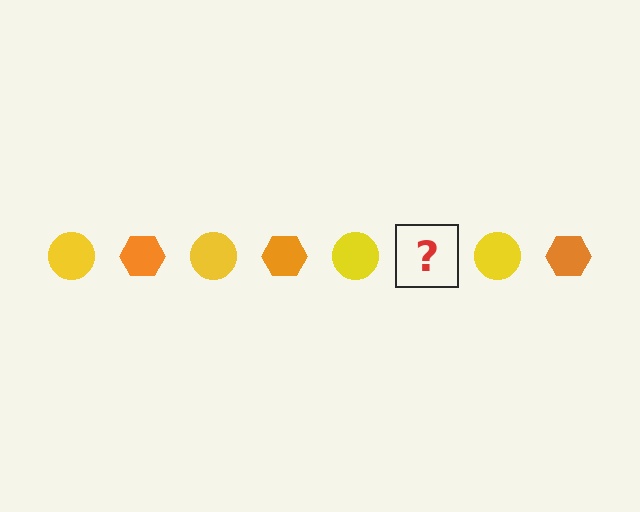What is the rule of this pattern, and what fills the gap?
The rule is that the pattern alternates between yellow circle and orange hexagon. The gap should be filled with an orange hexagon.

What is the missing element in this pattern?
The missing element is an orange hexagon.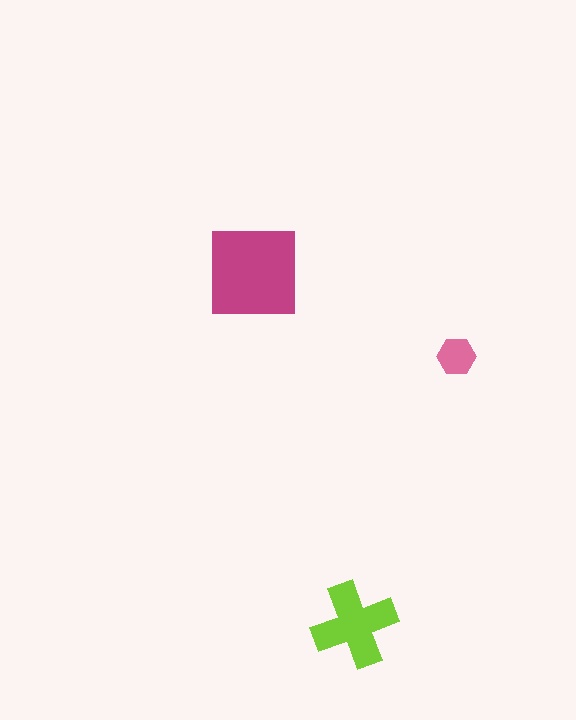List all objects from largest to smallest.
The magenta square, the lime cross, the pink hexagon.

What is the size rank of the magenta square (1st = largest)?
1st.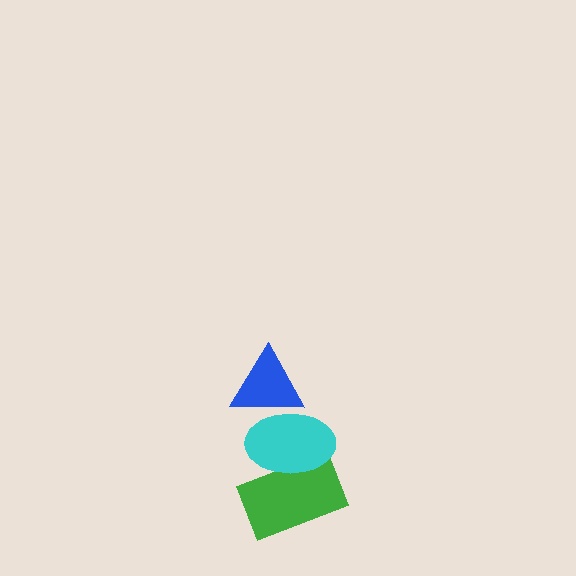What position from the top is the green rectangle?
The green rectangle is 3rd from the top.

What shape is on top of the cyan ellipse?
The blue triangle is on top of the cyan ellipse.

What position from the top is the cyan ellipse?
The cyan ellipse is 2nd from the top.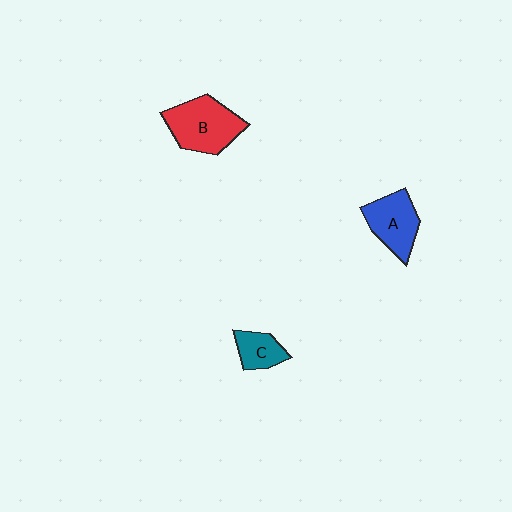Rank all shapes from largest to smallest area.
From largest to smallest: B (red), A (blue), C (teal).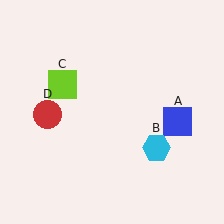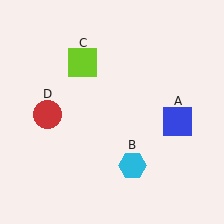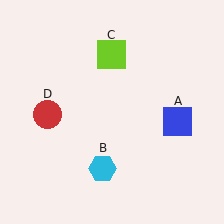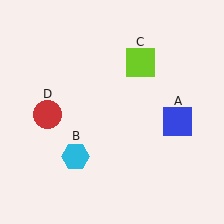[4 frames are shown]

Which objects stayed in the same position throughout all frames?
Blue square (object A) and red circle (object D) remained stationary.